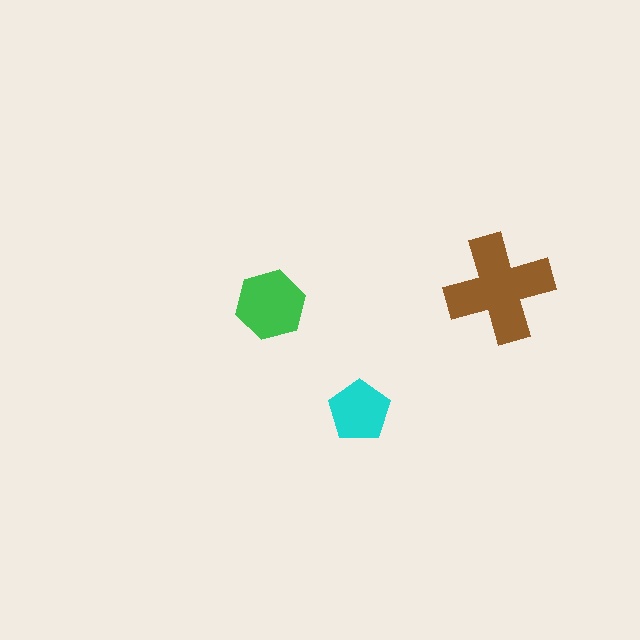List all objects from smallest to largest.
The cyan pentagon, the green hexagon, the brown cross.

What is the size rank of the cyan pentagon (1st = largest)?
3rd.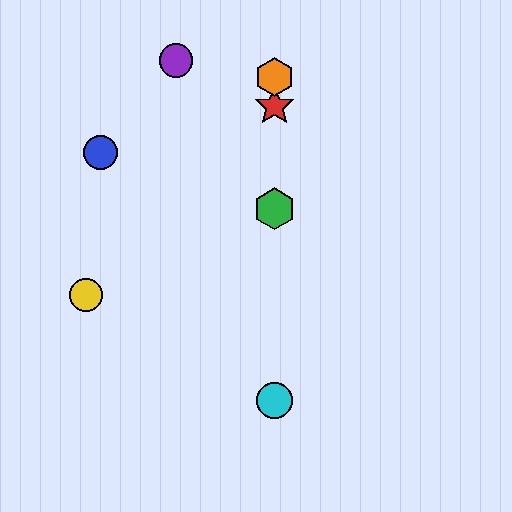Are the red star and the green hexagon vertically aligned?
Yes, both are at x≈275.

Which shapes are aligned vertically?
The red star, the green hexagon, the orange hexagon, the cyan circle are aligned vertically.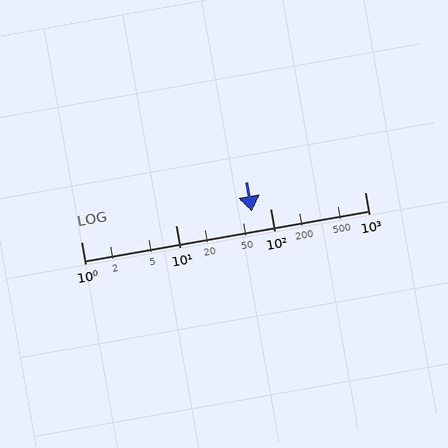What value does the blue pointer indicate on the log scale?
The pointer indicates approximately 64.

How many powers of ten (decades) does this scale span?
The scale spans 3 decades, from 1 to 1000.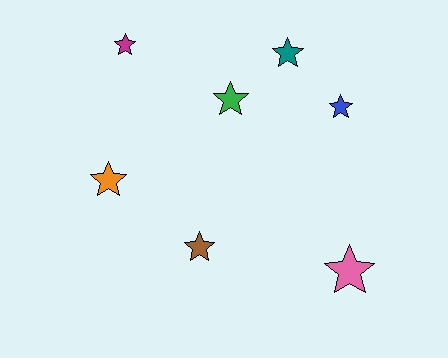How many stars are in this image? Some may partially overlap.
There are 7 stars.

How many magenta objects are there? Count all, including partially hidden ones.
There is 1 magenta object.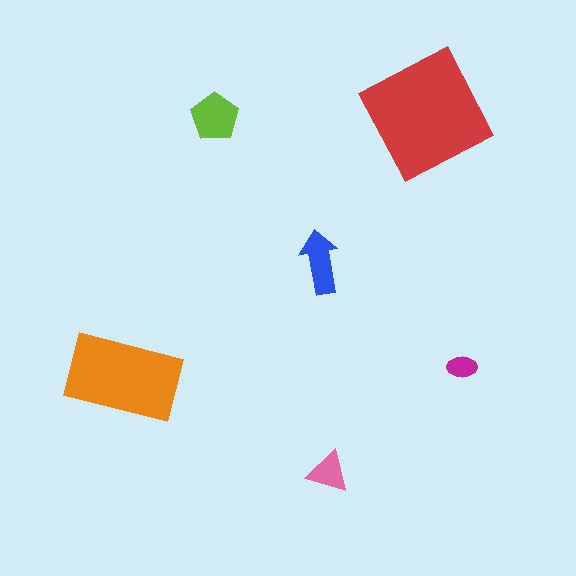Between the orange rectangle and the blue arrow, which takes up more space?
The orange rectangle.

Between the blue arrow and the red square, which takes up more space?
The red square.